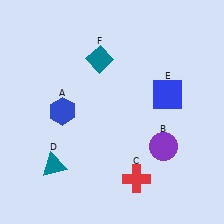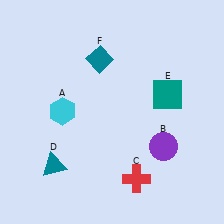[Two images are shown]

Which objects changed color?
A changed from blue to cyan. E changed from blue to teal.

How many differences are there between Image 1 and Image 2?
There are 2 differences between the two images.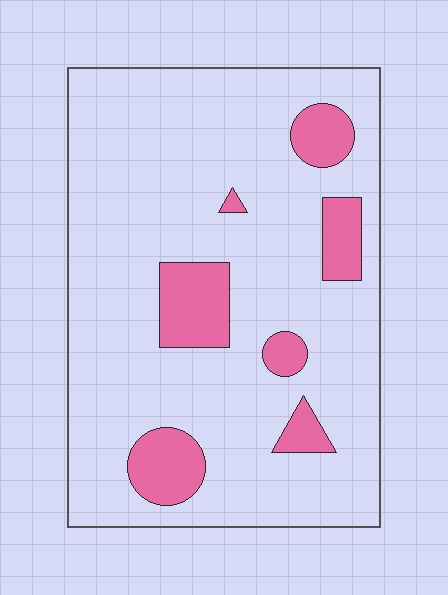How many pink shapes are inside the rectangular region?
7.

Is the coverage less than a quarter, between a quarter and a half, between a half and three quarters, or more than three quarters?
Less than a quarter.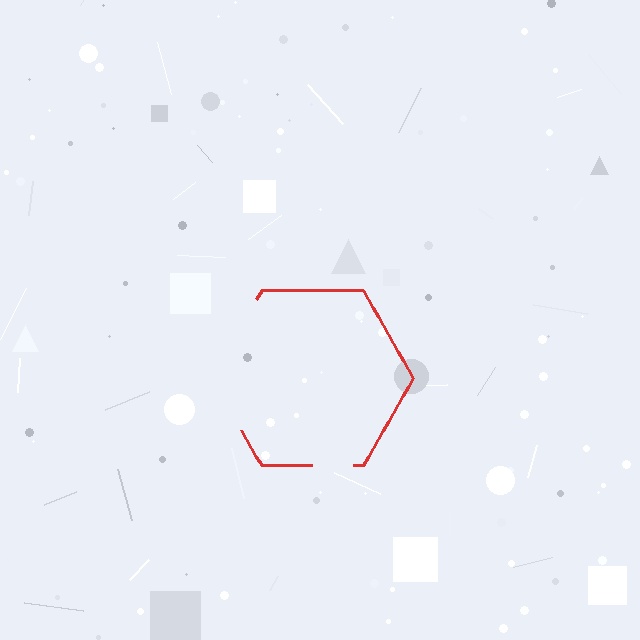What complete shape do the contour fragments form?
The contour fragments form a hexagon.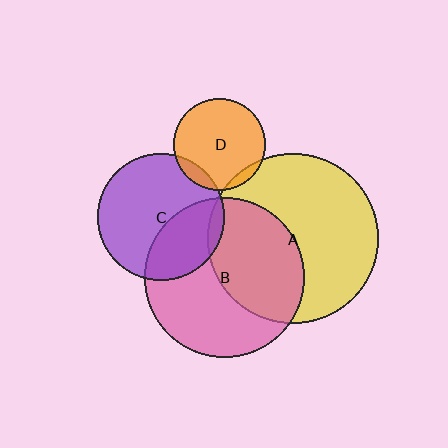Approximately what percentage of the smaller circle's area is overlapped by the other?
Approximately 5%.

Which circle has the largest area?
Circle A (yellow).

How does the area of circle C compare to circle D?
Approximately 1.9 times.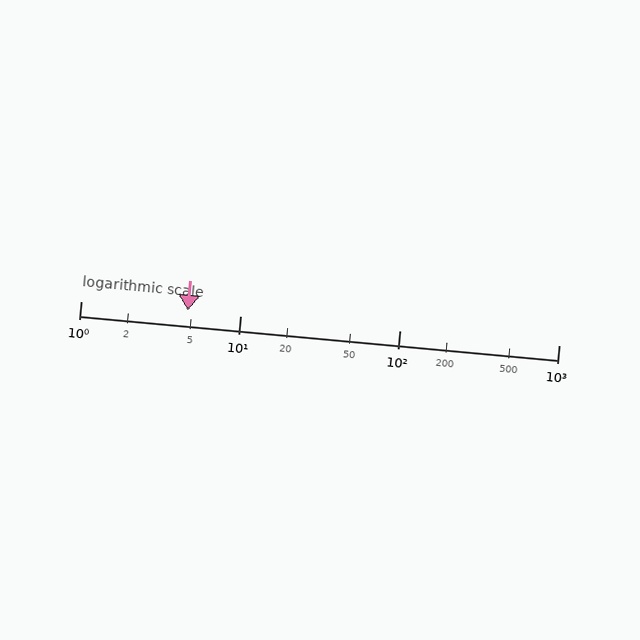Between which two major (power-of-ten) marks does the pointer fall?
The pointer is between 1 and 10.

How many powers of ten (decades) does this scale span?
The scale spans 3 decades, from 1 to 1000.